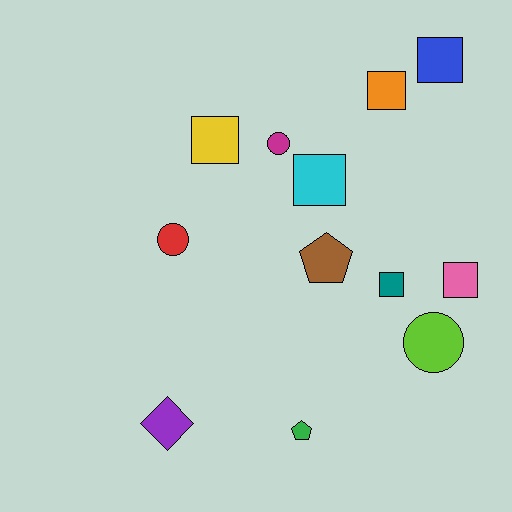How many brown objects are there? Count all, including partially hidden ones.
There is 1 brown object.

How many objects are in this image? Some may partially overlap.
There are 12 objects.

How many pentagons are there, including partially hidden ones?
There are 2 pentagons.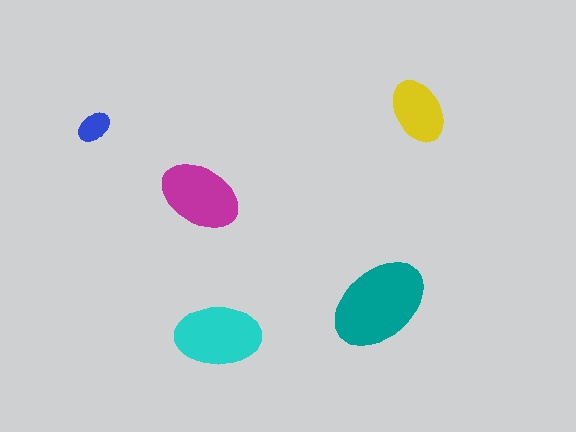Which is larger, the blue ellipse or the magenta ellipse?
The magenta one.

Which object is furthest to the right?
The yellow ellipse is rightmost.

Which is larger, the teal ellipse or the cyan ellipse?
The teal one.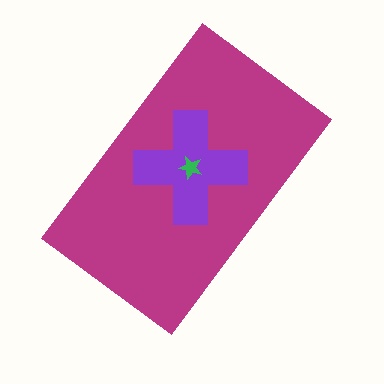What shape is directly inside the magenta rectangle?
The purple cross.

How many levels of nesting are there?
3.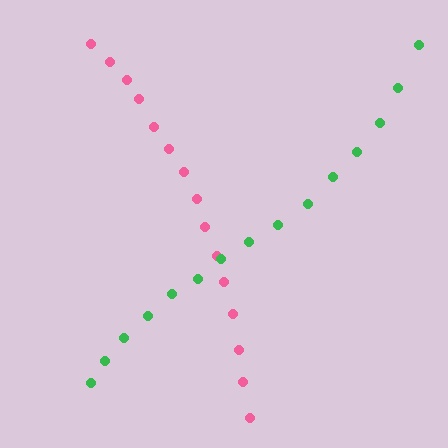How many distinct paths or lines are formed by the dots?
There are 2 distinct paths.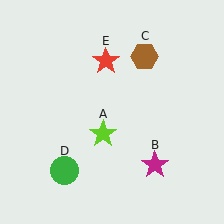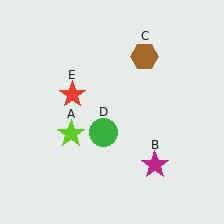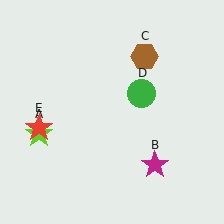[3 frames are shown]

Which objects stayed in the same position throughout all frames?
Magenta star (object B) and brown hexagon (object C) remained stationary.